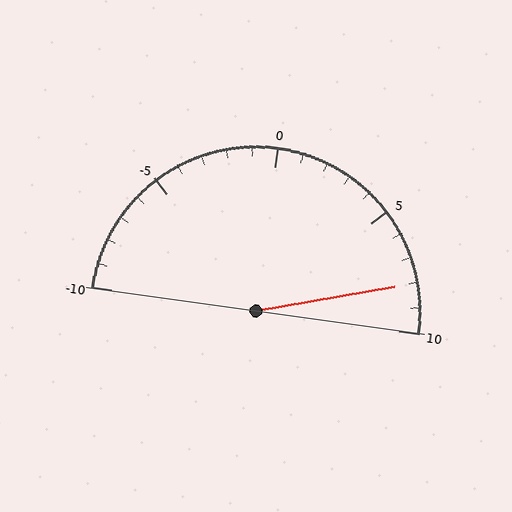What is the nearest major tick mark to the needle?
The nearest major tick mark is 10.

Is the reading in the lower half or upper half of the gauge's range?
The reading is in the upper half of the range (-10 to 10).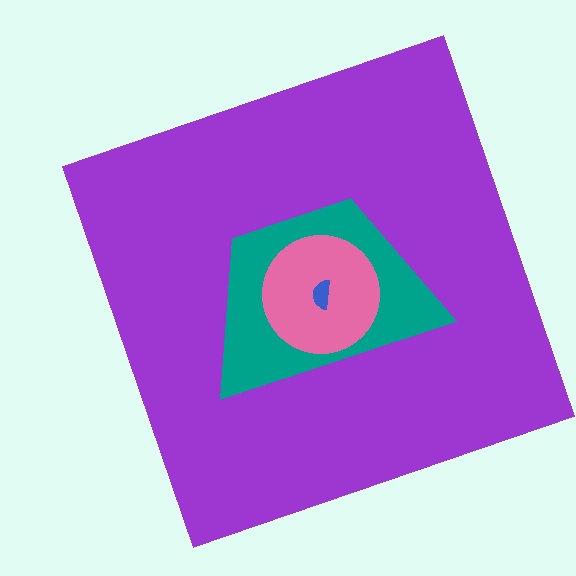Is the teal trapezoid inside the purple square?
Yes.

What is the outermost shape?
The purple square.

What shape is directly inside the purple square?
The teal trapezoid.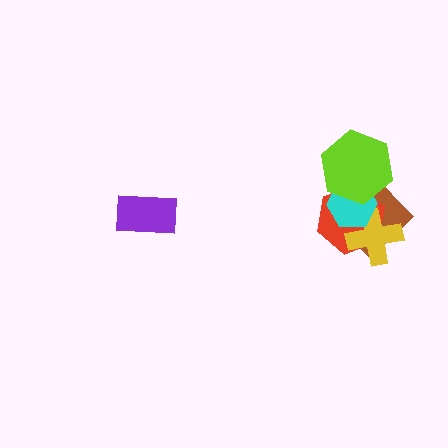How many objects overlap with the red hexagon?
4 objects overlap with the red hexagon.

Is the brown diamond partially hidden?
Yes, it is partially covered by another shape.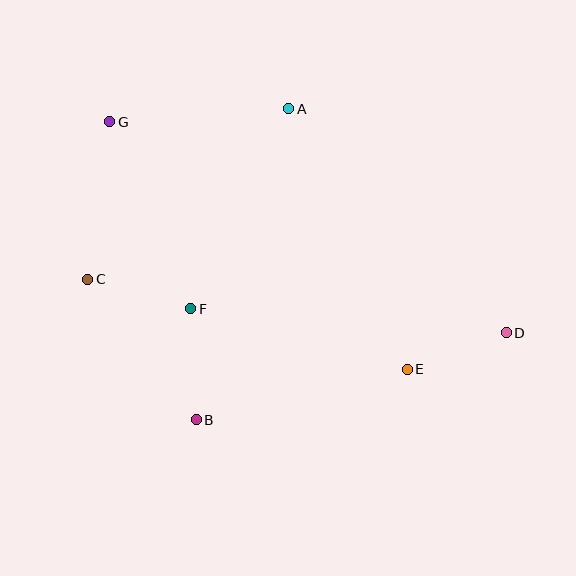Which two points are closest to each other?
Points D and E are closest to each other.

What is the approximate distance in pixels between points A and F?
The distance between A and F is approximately 223 pixels.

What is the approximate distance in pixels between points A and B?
The distance between A and B is approximately 325 pixels.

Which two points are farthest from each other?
Points D and G are farthest from each other.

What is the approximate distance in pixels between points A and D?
The distance between A and D is approximately 313 pixels.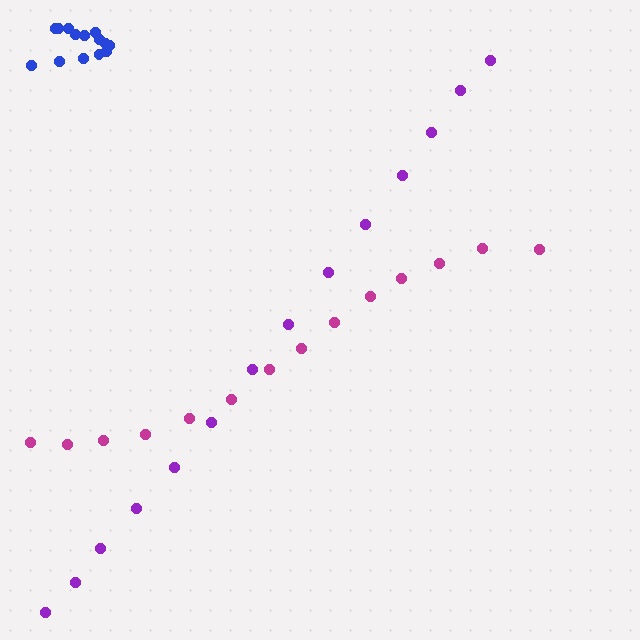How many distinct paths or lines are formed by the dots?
There are 3 distinct paths.